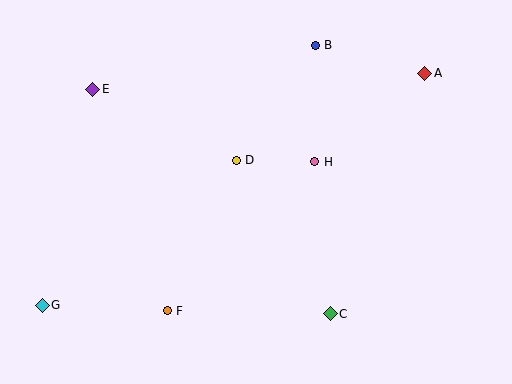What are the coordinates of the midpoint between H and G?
The midpoint between H and G is at (178, 233).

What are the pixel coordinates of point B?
Point B is at (315, 45).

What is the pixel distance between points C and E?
The distance between C and E is 327 pixels.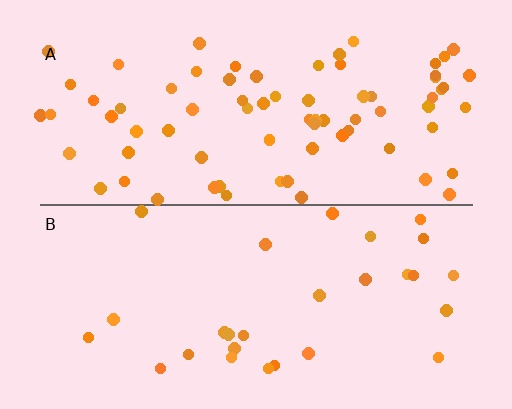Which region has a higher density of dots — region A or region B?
A (the top).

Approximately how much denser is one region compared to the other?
Approximately 2.7× — region A over region B.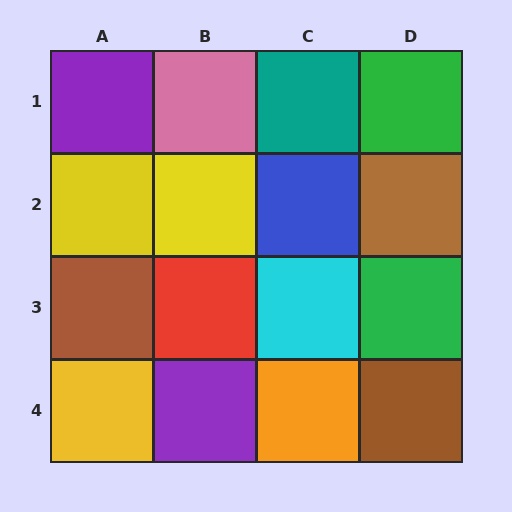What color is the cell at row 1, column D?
Green.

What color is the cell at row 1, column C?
Teal.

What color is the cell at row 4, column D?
Brown.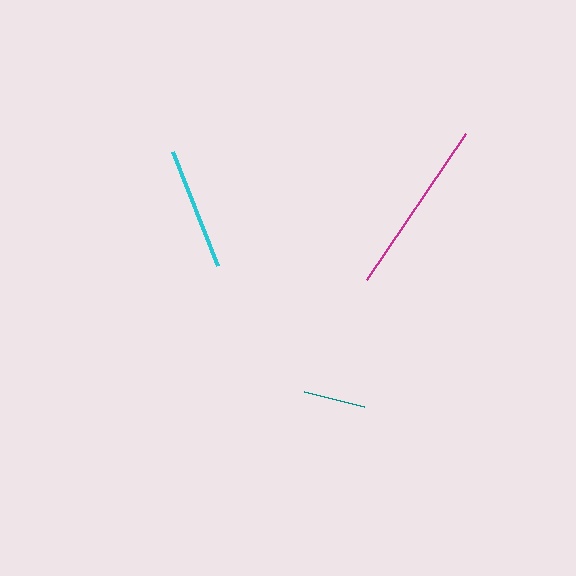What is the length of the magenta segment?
The magenta segment is approximately 176 pixels long.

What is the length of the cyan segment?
The cyan segment is approximately 123 pixels long.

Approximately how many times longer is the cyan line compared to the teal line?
The cyan line is approximately 2.0 times the length of the teal line.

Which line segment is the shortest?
The teal line is the shortest at approximately 62 pixels.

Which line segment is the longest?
The magenta line is the longest at approximately 176 pixels.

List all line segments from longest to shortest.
From longest to shortest: magenta, cyan, teal.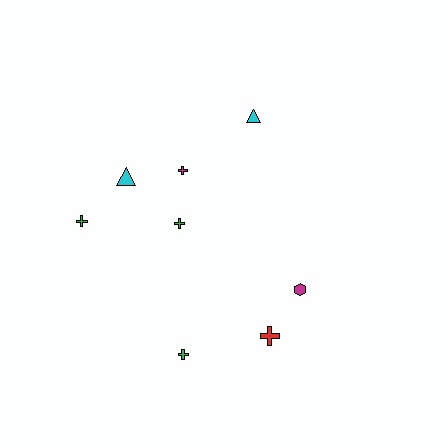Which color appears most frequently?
Green, with 3 objects.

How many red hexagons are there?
There are no red hexagons.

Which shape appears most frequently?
Cross, with 5 objects.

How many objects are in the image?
There are 8 objects.